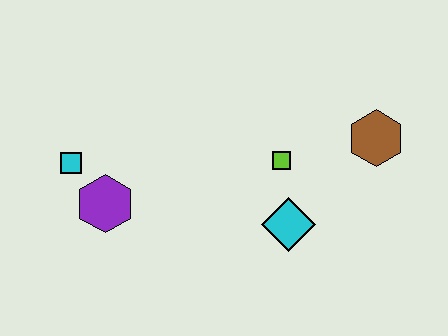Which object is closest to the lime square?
The cyan diamond is closest to the lime square.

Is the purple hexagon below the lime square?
Yes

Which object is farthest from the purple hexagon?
The brown hexagon is farthest from the purple hexagon.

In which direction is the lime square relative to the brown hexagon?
The lime square is to the left of the brown hexagon.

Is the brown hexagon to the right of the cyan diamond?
Yes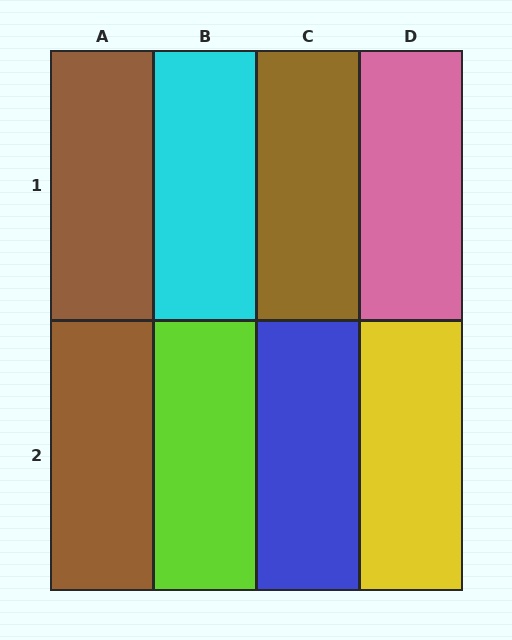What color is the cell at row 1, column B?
Cyan.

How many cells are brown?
3 cells are brown.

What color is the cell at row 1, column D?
Pink.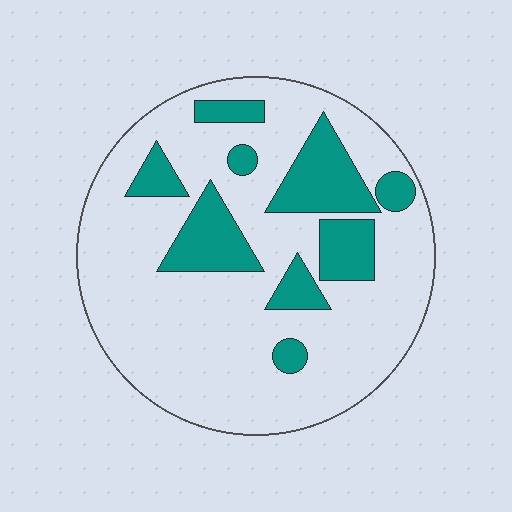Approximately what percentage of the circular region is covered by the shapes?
Approximately 25%.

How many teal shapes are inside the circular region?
9.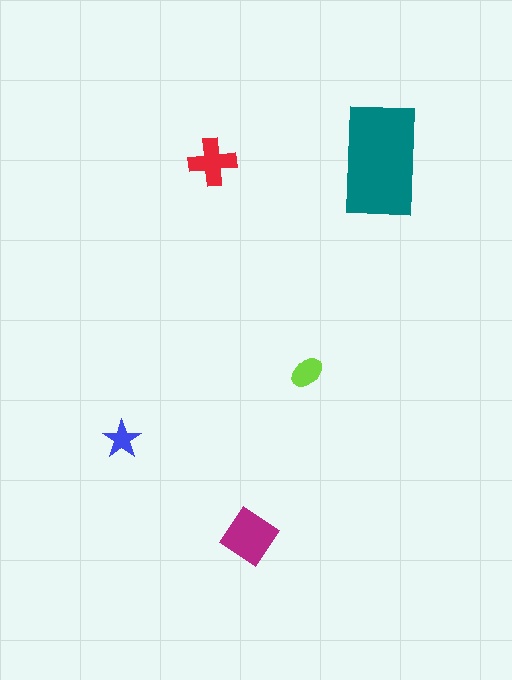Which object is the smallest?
The blue star.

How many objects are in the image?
There are 5 objects in the image.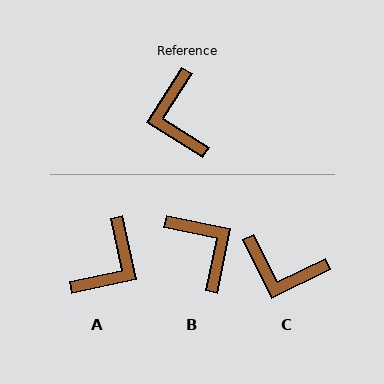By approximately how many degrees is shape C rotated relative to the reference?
Approximately 59 degrees counter-clockwise.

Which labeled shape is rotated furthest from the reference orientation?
B, about 159 degrees away.